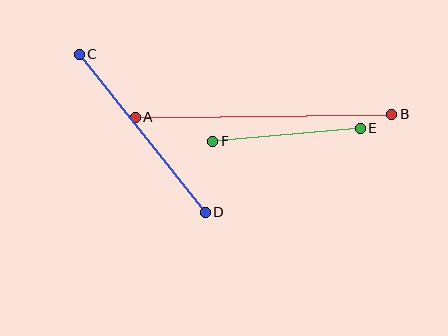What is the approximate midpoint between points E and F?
The midpoint is at approximately (286, 135) pixels.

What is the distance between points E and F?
The distance is approximately 148 pixels.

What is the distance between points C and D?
The distance is approximately 202 pixels.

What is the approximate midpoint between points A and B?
The midpoint is at approximately (264, 116) pixels.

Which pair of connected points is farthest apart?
Points A and B are farthest apart.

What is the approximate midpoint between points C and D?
The midpoint is at approximately (142, 133) pixels.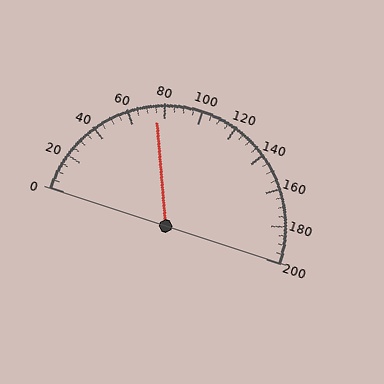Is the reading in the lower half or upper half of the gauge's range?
The reading is in the lower half of the range (0 to 200).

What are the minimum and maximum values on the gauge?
The gauge ranges from 0 to 200.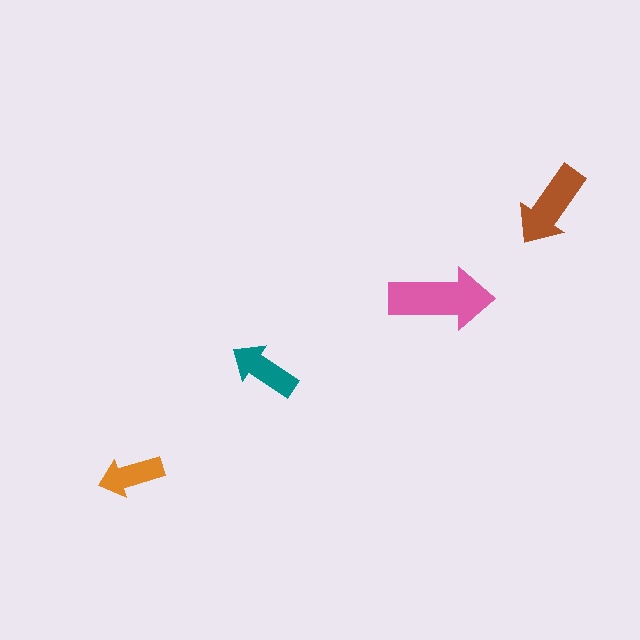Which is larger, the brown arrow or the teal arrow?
The brown one.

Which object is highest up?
The brown arrow is topmost.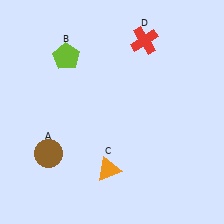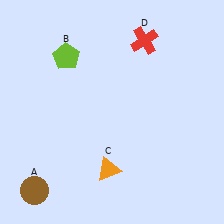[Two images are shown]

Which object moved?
The brown circle (A) moved down.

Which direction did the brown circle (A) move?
The brown circle (A) moved down.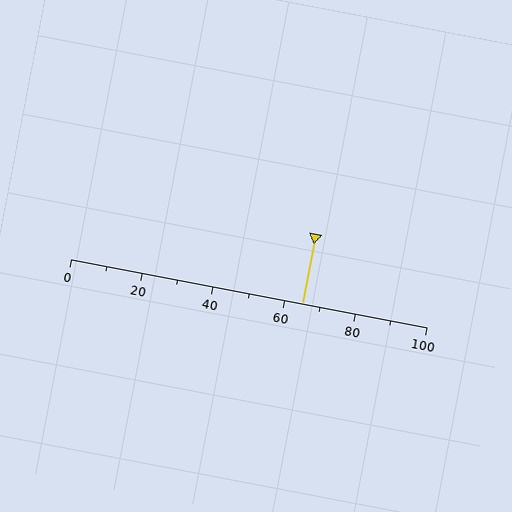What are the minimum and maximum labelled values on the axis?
The axis runs from 0 to 100.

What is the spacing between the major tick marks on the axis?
The major ticks are spaced 20 apart.